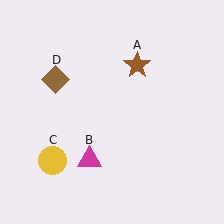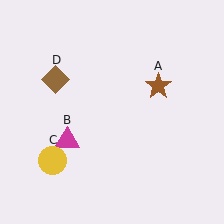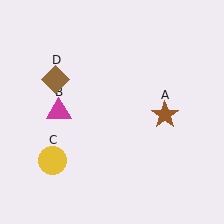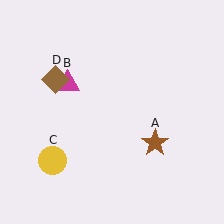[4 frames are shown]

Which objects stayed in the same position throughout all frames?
Yellow circle (object C) and brown diamond (object D) remained stationary.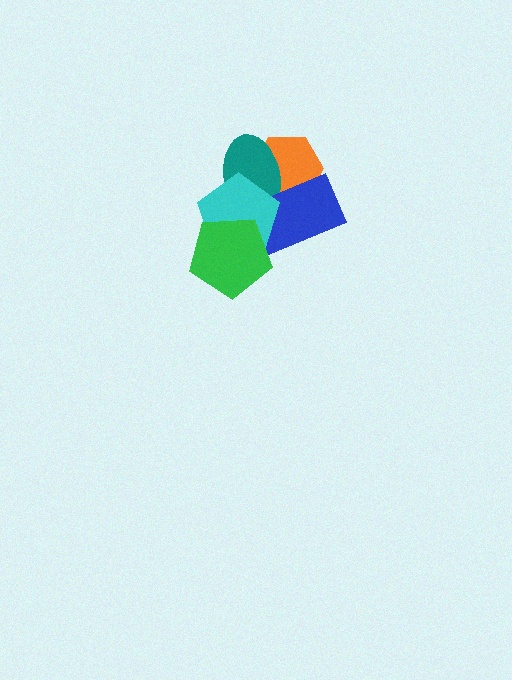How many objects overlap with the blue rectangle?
4 objects overlap with the blue rectangle.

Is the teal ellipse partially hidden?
Yes, it is partially covered by another shape.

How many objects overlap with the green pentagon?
2 objects overlap with the green pentagon.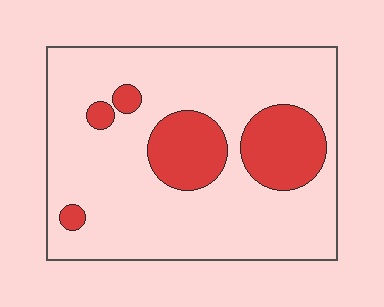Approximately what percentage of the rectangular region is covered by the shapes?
Approximately 20%.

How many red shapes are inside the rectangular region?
5.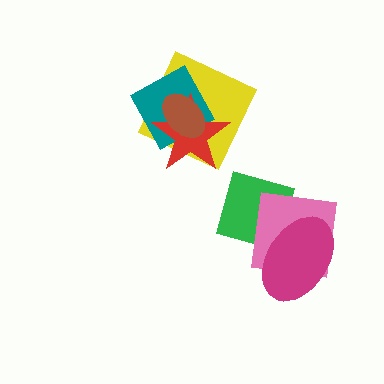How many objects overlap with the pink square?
2 objects overlap with the pink square.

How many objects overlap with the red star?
3 objects overlap with the red star.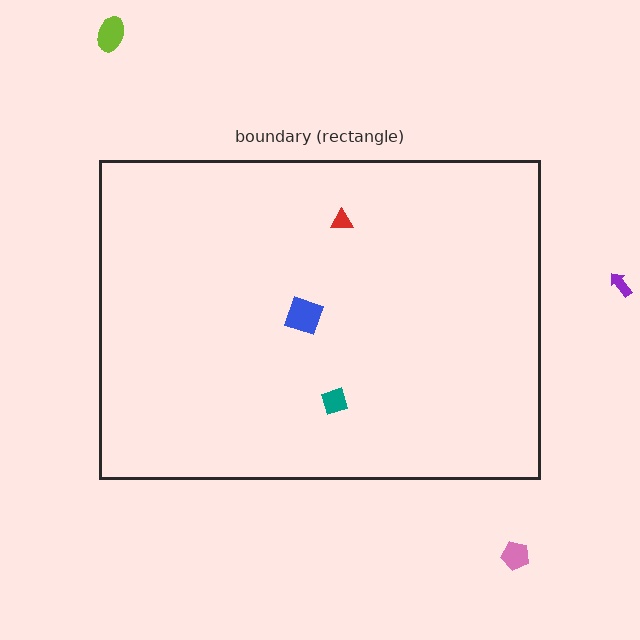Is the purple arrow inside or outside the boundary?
Outside.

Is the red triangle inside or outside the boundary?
Inside.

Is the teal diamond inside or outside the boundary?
Inside.